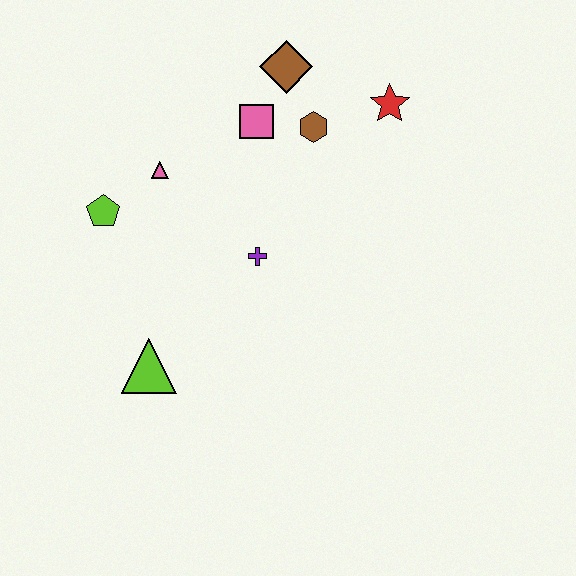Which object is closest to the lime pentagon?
The pink triangle is closest to the lime pentagon.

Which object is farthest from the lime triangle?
The red star is farthest from the lime triangle.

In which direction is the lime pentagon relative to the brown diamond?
The lime pentagon is to the left of the brown diamond.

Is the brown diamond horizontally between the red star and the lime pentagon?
Yes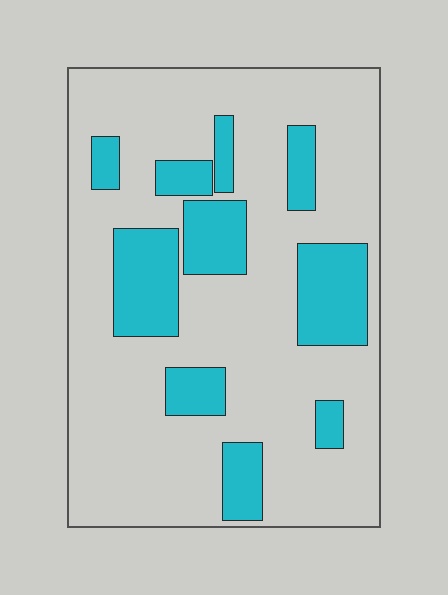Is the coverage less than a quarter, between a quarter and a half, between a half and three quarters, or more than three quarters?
Less than a quarter.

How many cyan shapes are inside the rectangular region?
10.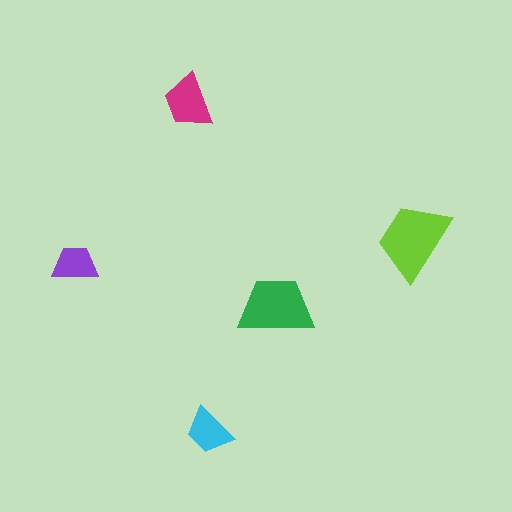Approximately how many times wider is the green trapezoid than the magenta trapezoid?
About 1.5 times wider.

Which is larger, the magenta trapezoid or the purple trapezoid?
The magenta one.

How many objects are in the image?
There are 5 objects in the image.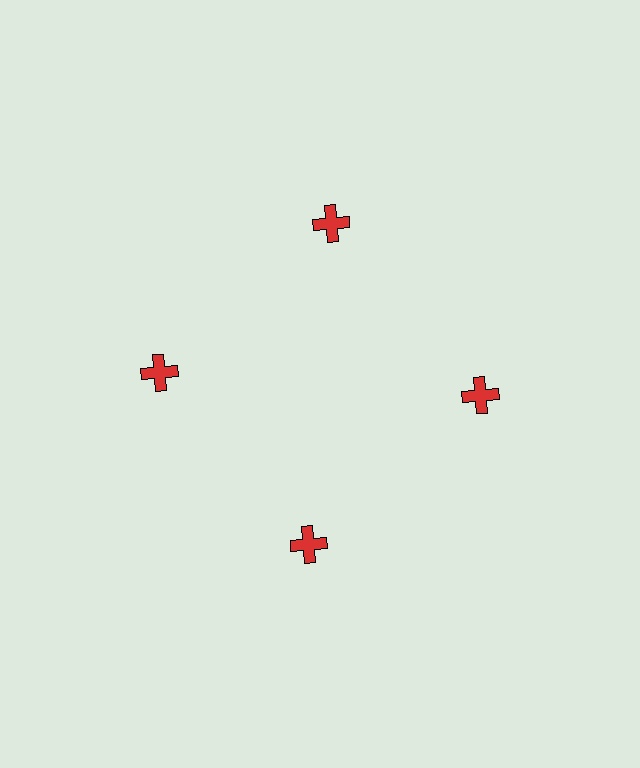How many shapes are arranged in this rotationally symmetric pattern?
There are 4 shapes, arranged in 4 groups of 1.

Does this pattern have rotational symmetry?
Yes, this pattern has 4-fold rotational symmetry. It looks the same after rotating 90 degrees around the center.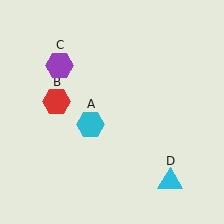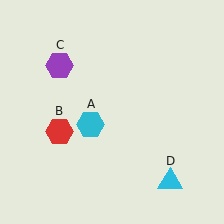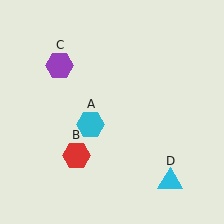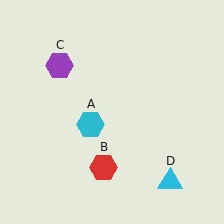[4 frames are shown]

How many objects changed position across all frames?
1 object changed position: red hexagon (object B).